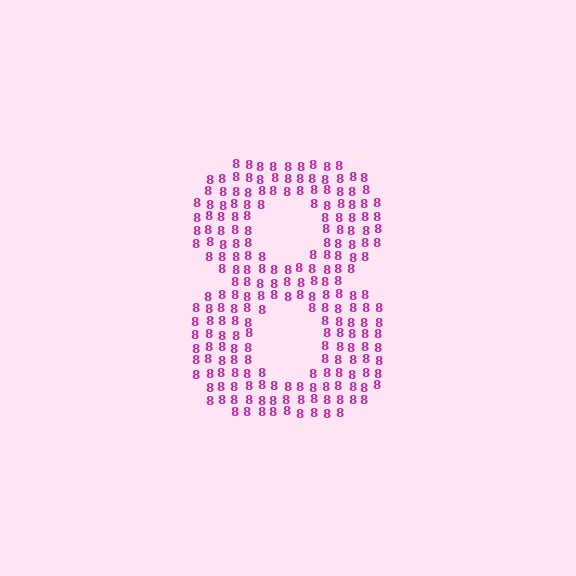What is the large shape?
The large shape is the digit 8.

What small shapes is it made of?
It is made of small digit 8's.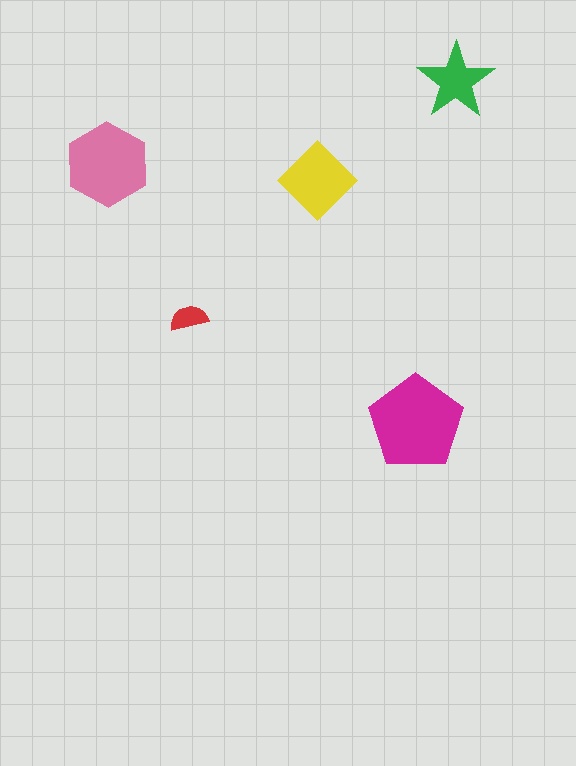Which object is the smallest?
The red semicircle.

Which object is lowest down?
The magenta pentagon is bottommost.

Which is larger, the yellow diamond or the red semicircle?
The yellow diamond.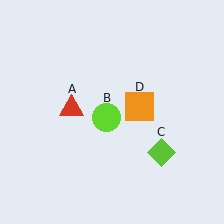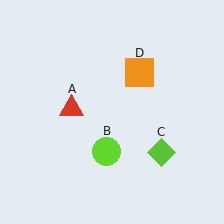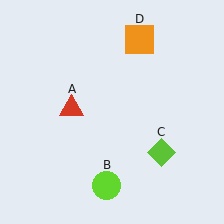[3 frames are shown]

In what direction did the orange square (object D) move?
The orange square (object D) moved up.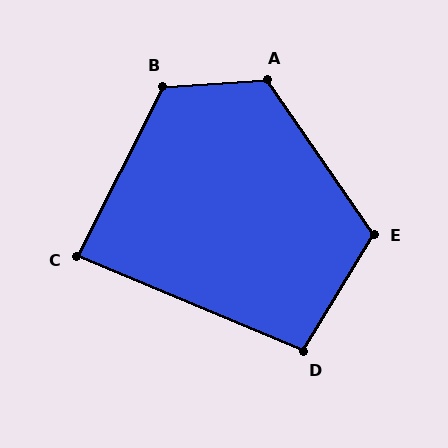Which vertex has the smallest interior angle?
C, at approximately 86 degrees.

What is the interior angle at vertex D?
Approximately 98 degrees (obtuse).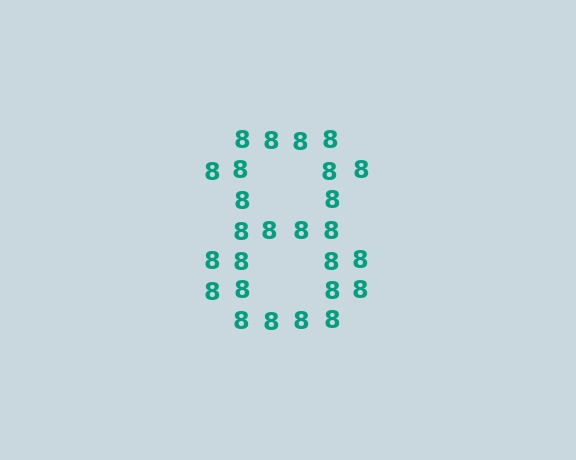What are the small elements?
The small elements are digit 8's.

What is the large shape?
The large shape is the digit 8.